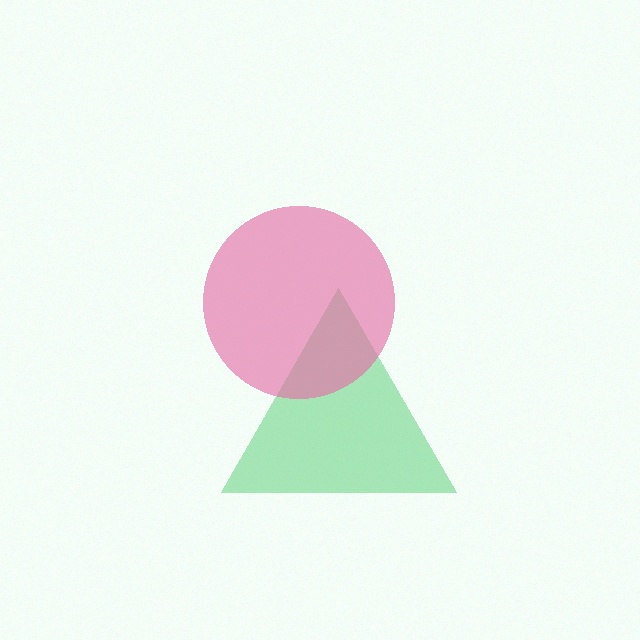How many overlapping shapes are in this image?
There are 2 overlapping shapes in the image.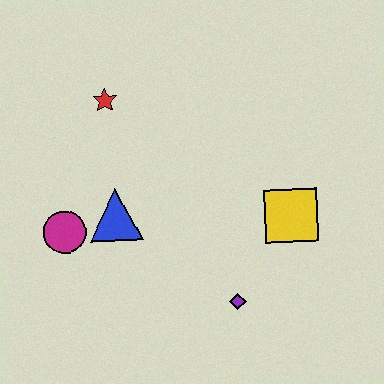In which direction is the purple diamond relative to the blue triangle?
The purple diamond is to the right of the blue triangle.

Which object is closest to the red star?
The blue triangle is closest to the red star.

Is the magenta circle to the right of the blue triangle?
No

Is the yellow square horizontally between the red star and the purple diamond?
No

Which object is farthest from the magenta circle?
The yellow square is farthest from the magenta circle.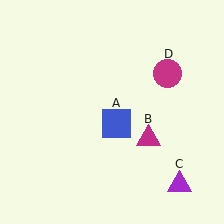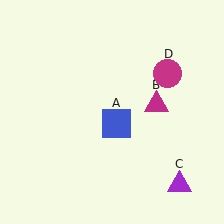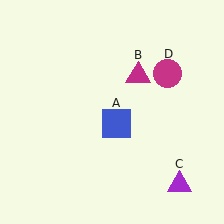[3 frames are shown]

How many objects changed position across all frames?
1 object changed position: magenta triangle (object B).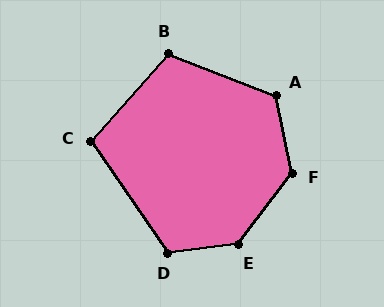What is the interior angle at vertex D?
Approximately 118 degrees (obtuse).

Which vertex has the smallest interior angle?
C, at approximately 103 degrees.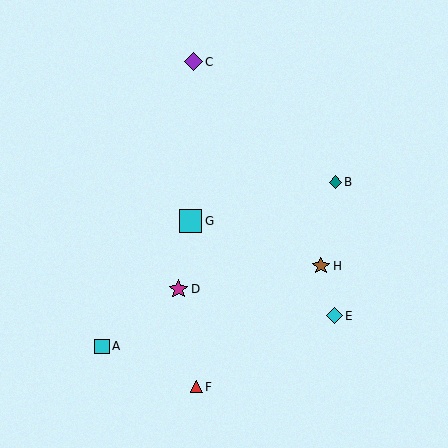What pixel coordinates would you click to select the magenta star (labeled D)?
Click at (178, 289) to select the magenta star D.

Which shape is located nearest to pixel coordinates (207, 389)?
The red triangle (labeled F) at (196, 387) is nearest to that location.